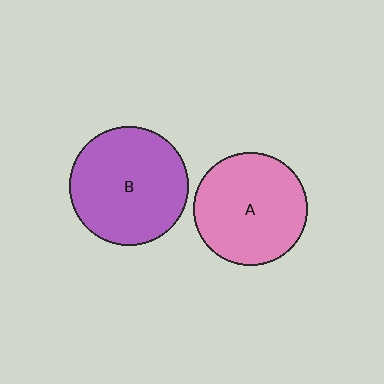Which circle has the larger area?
Circle B (purple).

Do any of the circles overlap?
No, none of the circles overlap.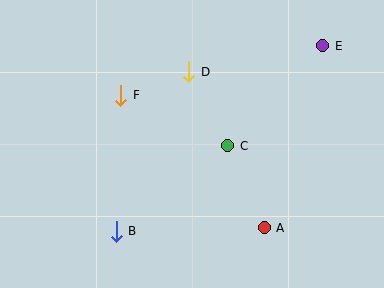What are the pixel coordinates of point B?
Point B is at (116, 231).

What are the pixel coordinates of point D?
Point D is at (189, 72).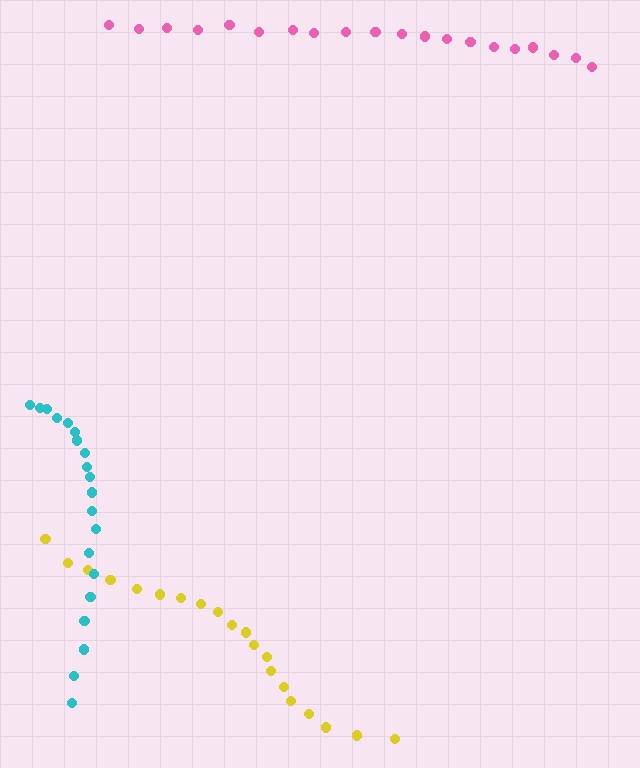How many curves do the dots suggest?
There are 3 distinct paths.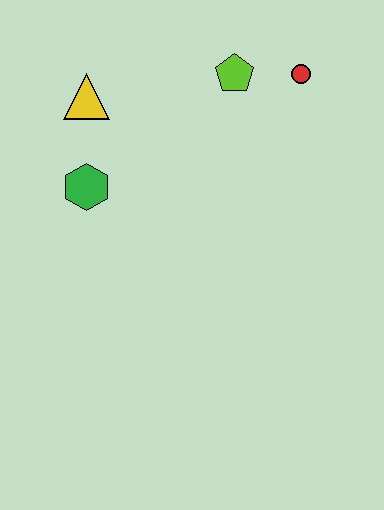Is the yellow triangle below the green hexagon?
No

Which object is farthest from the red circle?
The green hexagon is farthest from the red circle.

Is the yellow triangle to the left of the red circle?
Yes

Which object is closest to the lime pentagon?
The red circle is closest to the lime pentagon.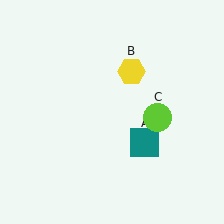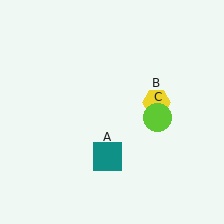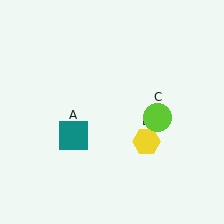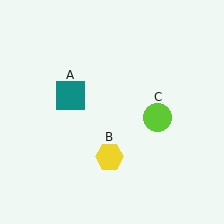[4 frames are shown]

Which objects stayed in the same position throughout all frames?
Lime circle (object C) remained stationary.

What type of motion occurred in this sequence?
The teal square (object A), yellow hexagon (object B) rotated clockwise around the center of the scene.